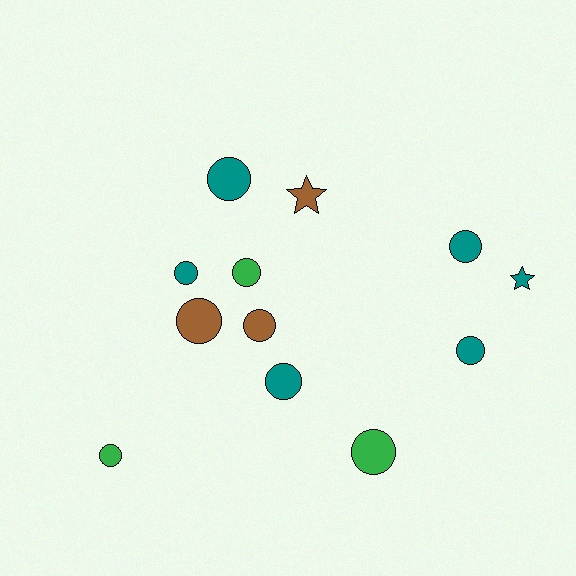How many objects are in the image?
There are 12 objects.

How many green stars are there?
There are no green stars.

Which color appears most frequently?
Teal, with 6 objects.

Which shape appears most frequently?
Circle, with 10 objects.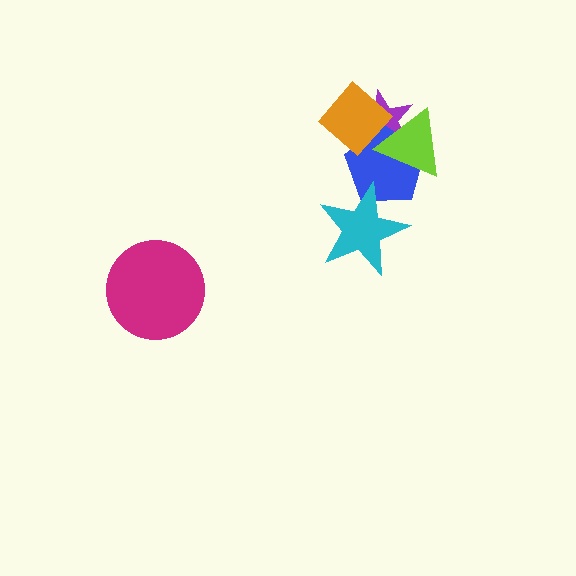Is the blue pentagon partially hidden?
Yes, it is partially covered by another shape.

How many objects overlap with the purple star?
3 objects overlap with the purple star.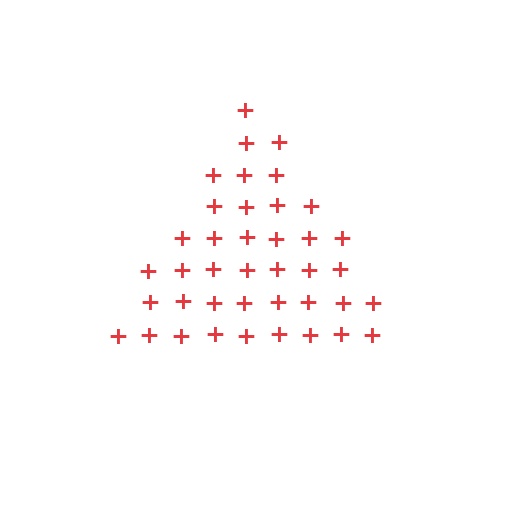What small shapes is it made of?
It is made of small plus signs.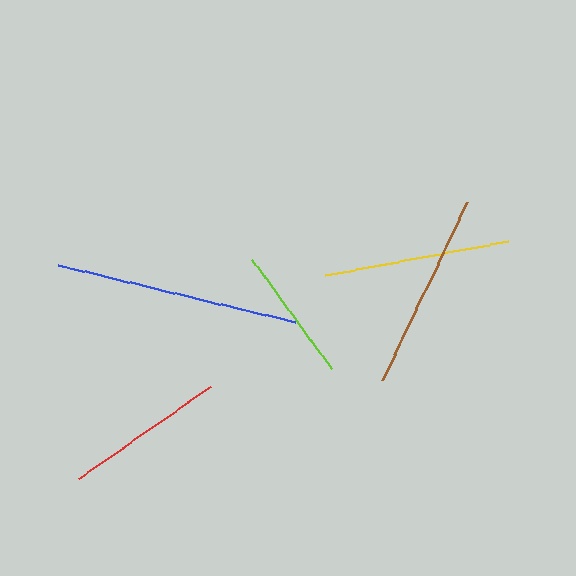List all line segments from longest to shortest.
From longest to shortest: blue, brown, yellow, red, lime.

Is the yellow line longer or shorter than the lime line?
The yellow line is longer than the lime line.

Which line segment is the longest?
The blue line is the longest at approximately 244 pixels.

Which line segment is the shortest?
The lime line is the shortest at approximately 135 pixels.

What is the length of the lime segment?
The lime segment is approximately 135 pixels long.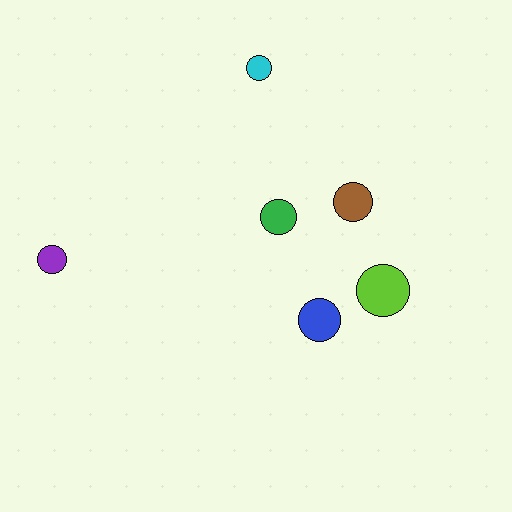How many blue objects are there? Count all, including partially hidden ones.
There is 1 blue object.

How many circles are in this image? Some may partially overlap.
There are 6 circles.